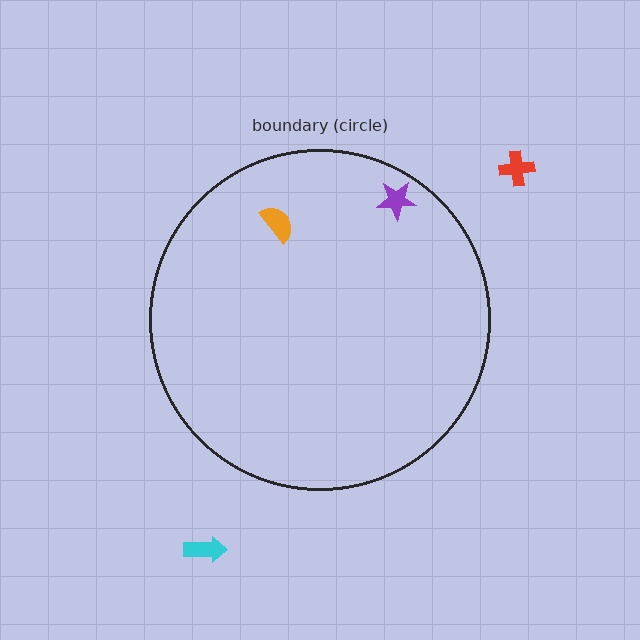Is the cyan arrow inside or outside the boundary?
Outside.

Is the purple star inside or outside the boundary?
Inside.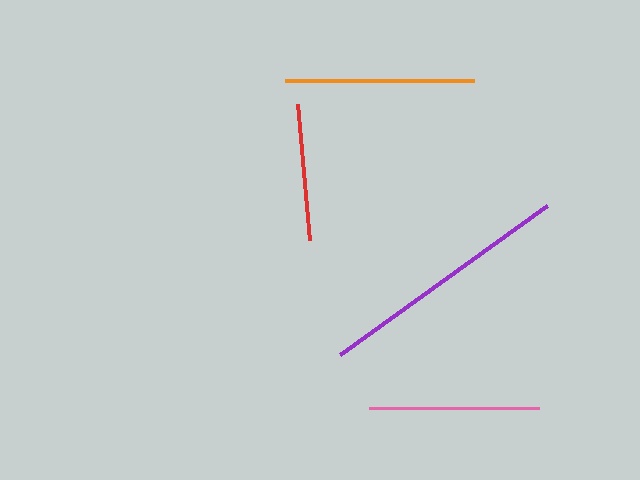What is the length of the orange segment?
The orange segment is approximately 189 pixels long.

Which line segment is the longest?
The purple line is the longest at approximately 255 pixels.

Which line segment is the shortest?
The red line is the shortest at approximately 137 pixels.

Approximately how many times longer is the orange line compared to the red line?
The orange line is approximately 1.4 times the length of the red line.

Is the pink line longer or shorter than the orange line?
The orange line is longer than the pink line.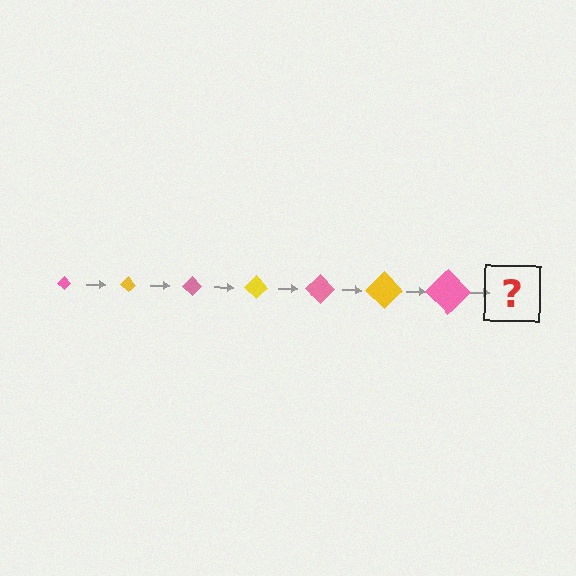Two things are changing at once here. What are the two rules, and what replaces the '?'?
The two rules are that the diamond grows larger each step and the color cycles through pink and yellow. The '?' should be a yellow diamond, larger than the previous one.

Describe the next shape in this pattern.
It should be a yellow diamond, larger than the previous one.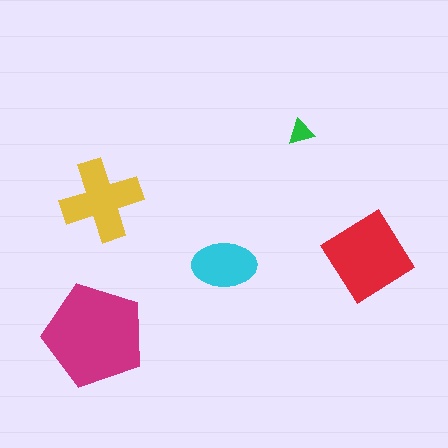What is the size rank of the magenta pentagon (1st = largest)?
1st.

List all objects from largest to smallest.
The magenta pentagon, the red diamond, the yellow cross, the cyan ellipse, the green triangle.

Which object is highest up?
The green triangle is topmost.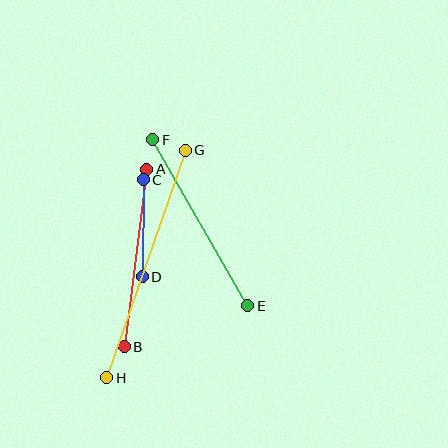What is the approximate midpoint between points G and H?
The midpoint is at approximately (146, 264) pixels.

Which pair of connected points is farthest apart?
Points G and H are farthest apart.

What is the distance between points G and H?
The distance is approximately 240 pixels.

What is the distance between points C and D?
The distance is approximately 97 pixels.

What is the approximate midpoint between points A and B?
The midpoint is at approximately (135, 258) pixels.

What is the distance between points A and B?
The distance is approximately 179 pixels.